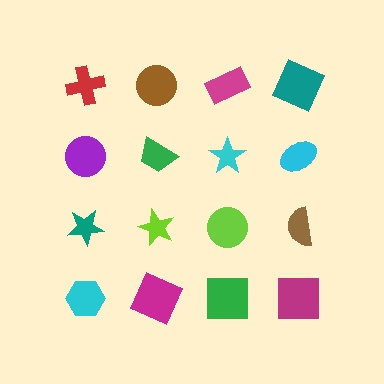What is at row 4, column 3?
A green square.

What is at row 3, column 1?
A teal star.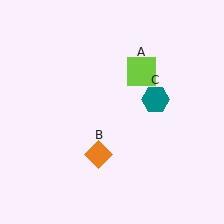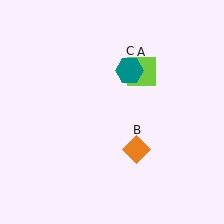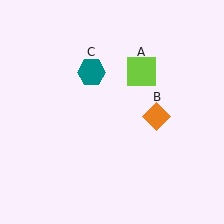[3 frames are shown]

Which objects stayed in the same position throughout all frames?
Lime square (object A) remained stationary.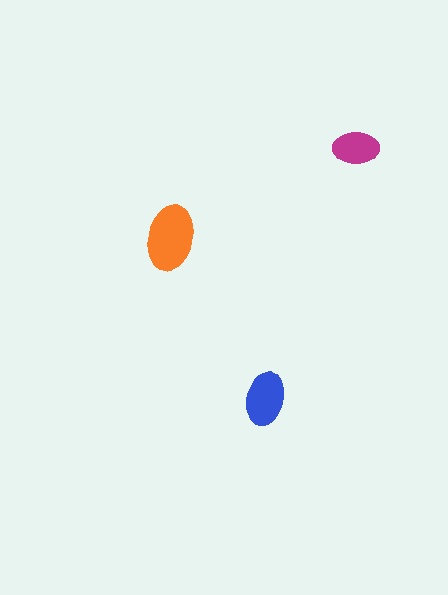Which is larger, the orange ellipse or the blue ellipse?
The orange one.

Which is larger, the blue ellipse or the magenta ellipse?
The blue one.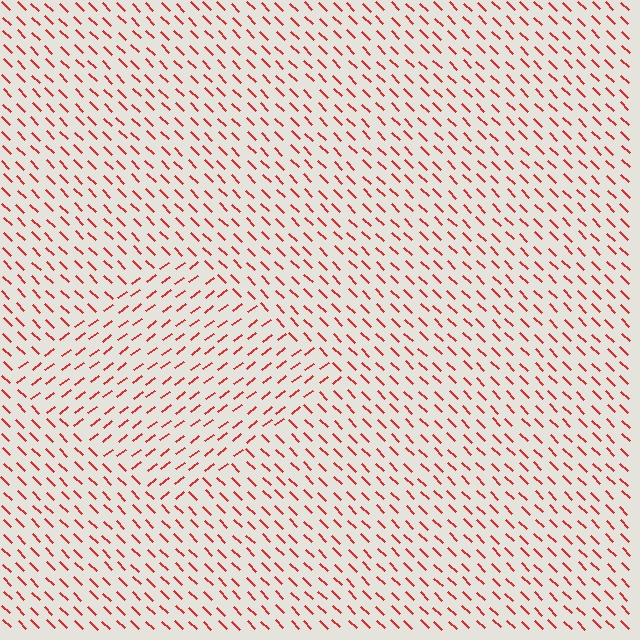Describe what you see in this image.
The image is filled with small red line segments. A diamond region in the image has lines oriented differently from the surrounding lines, creating a visible texture boundary.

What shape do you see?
I see a diamond.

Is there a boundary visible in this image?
Yes, there is a texture boundary formed by a change in line orientation.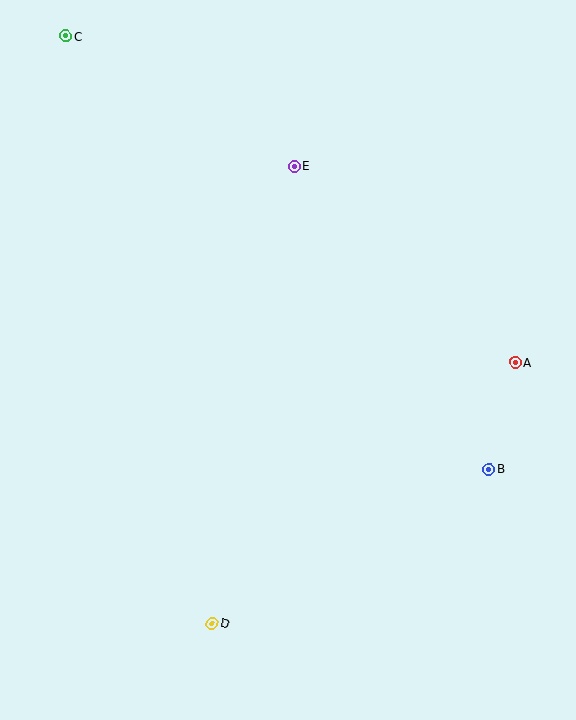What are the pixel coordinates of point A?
Point A is at (515, 363).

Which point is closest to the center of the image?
Point E at (294, 166) is closest to the center.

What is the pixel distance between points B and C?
The distance between B and C is 606 pixels.